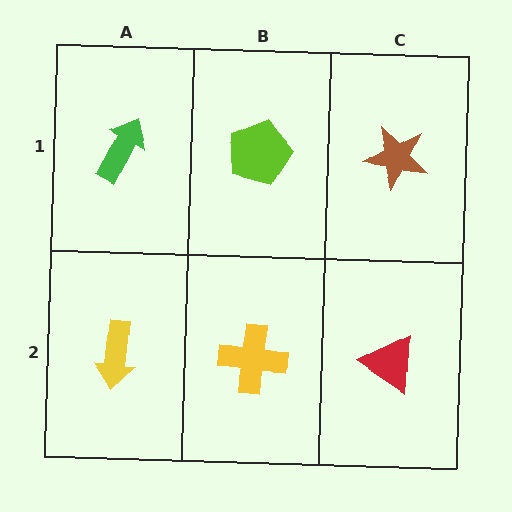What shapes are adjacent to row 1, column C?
A red triangle (row 2, column C), a lime pentagon (row 1, column B).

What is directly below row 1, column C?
A red triangle.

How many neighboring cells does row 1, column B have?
3.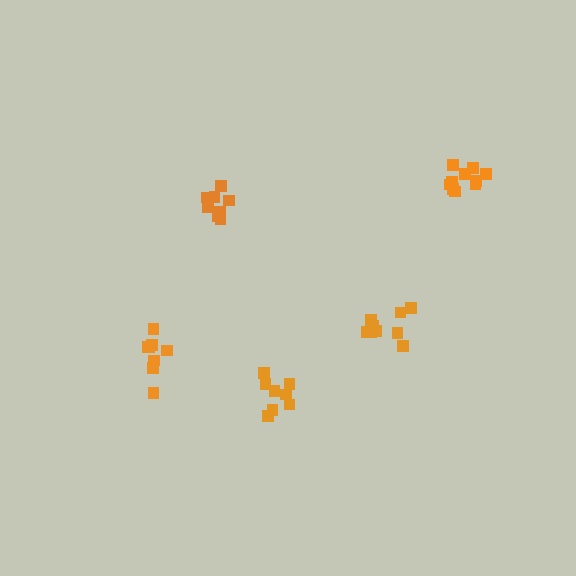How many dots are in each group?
Group 1: 8 dots, Group 2: 10 dots, Group 3: 8 dots, Group 4: 8 dots, Group 5: 10 dots (44 total).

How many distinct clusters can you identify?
There are 5 distinct clusters.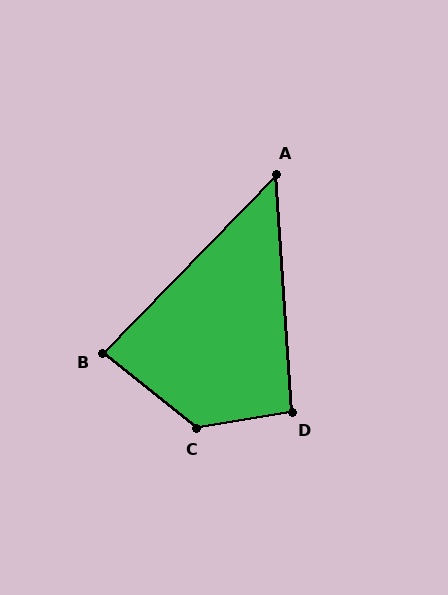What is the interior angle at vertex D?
Approximately 95 degrees (obtuse).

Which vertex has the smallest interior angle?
A, at approximately 48 degrees.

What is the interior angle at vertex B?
Approximately 85 degrees (acute).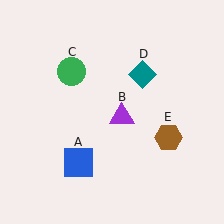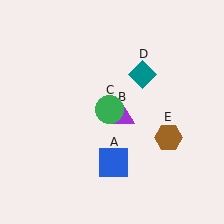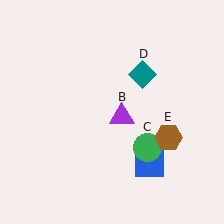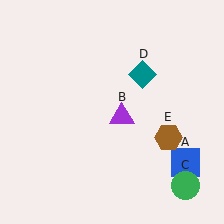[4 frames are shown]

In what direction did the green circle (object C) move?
The green circle (object C) moved down and to the right.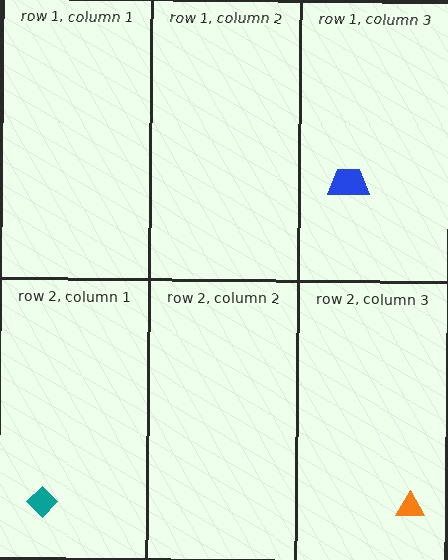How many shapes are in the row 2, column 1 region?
1.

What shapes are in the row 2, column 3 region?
The orange triangle.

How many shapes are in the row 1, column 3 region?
1.